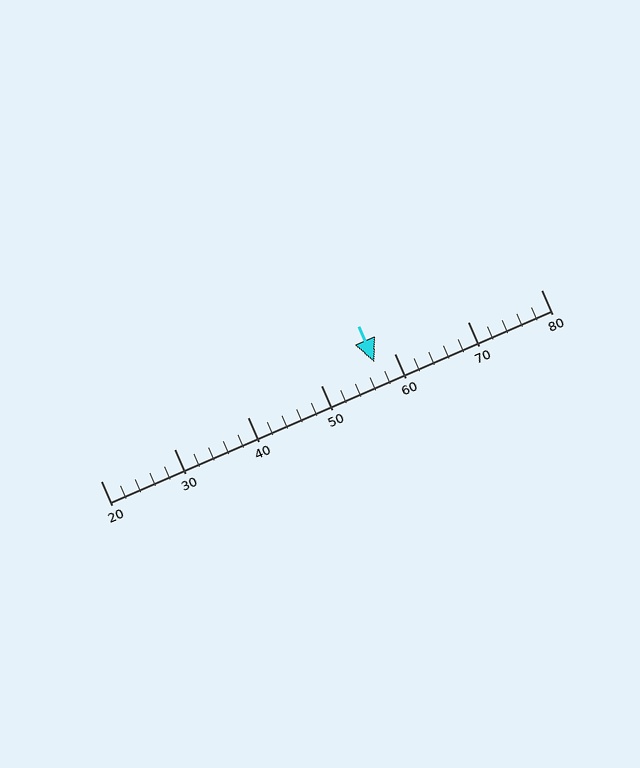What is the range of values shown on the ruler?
The ruler shows values from 20 to 80.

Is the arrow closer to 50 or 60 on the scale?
The arrow is closer to 60.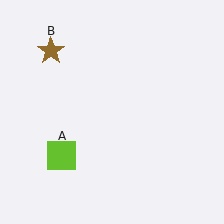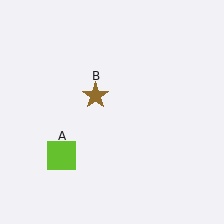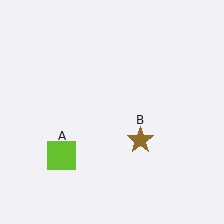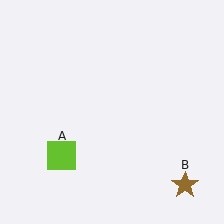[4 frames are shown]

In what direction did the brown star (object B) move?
The brown star (object B) moved down and to the right.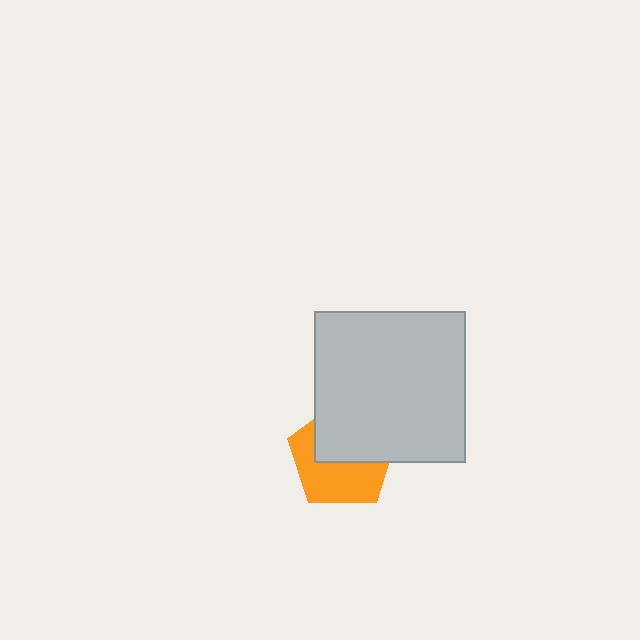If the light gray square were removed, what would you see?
You would see the complete orange pentagon.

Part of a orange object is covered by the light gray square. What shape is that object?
It is a pentagon.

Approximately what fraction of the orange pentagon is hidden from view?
Roughly 49% of the orange pentagon is hidden behind the light gray square.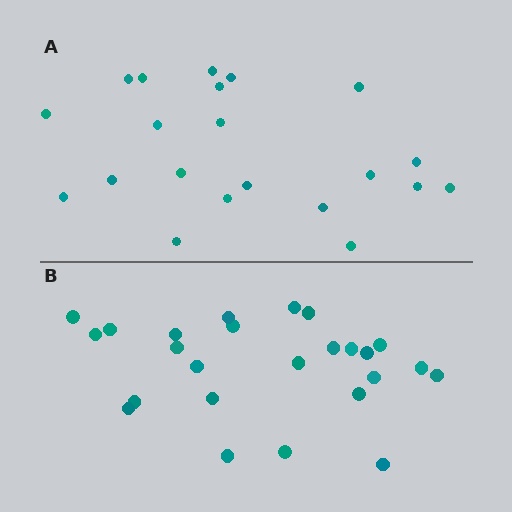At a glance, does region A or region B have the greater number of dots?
Region B (the bottom region) has more dots.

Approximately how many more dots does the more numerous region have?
Region B has about 4 more dots than region A.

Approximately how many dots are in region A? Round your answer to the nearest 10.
About 20 dots. (The exact count is 21, which rounds to 20.)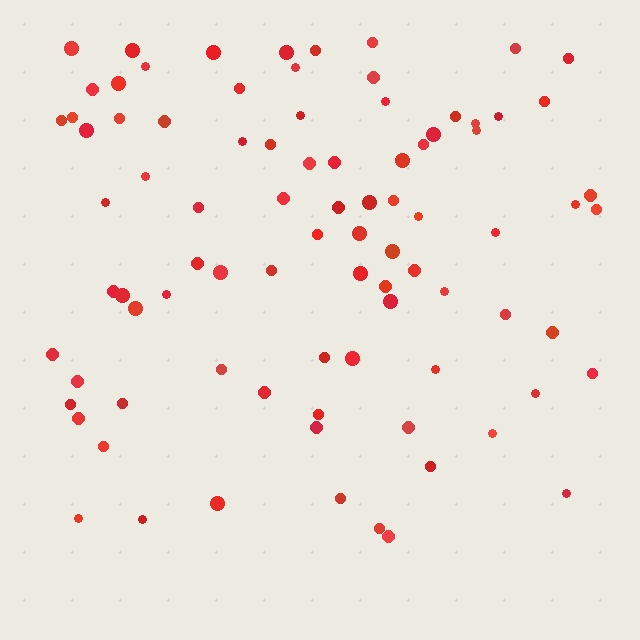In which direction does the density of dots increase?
From bottom to top, with the top side densest.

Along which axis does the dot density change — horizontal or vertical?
Vertical.